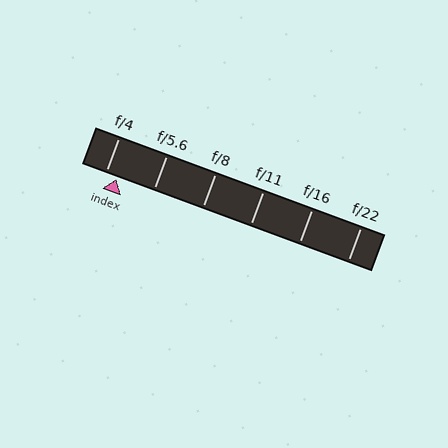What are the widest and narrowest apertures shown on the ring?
The widest aperture shown is f/4 and the narrowest is f/22.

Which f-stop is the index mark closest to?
The index mark is closest to f/4.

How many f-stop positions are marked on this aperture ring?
There are 6 f-stop positions marked.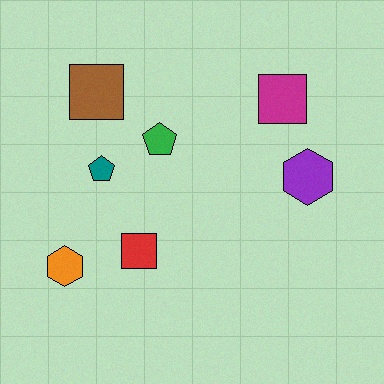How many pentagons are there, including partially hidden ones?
There are 2 pentagons.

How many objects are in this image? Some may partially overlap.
There are 7 objects.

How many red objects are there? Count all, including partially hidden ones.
There is 1 red object.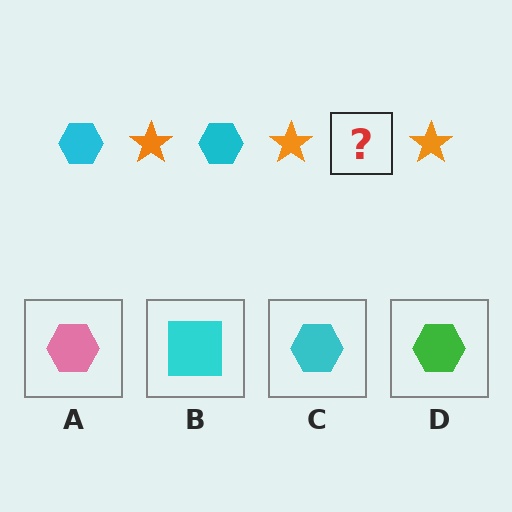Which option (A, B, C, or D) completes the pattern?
C.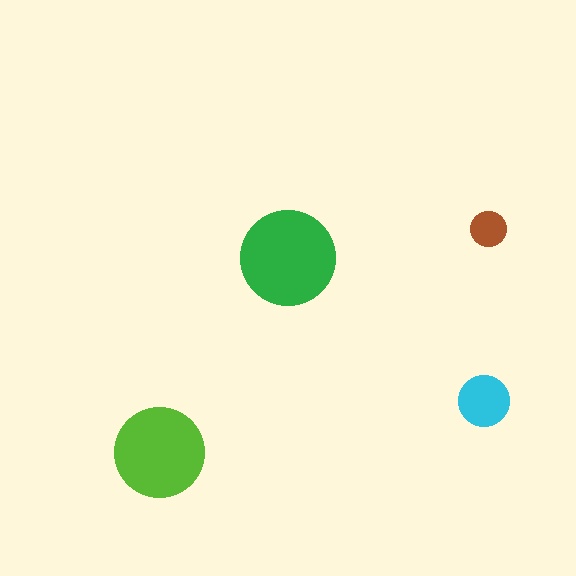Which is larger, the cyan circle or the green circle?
The green one.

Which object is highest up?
The brown circle is topmost.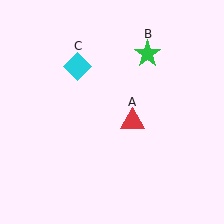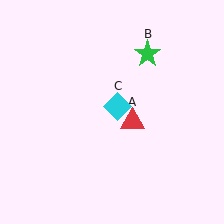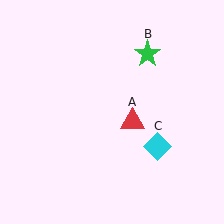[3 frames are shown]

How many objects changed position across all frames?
1 object changed position: cyan diamond (object C).